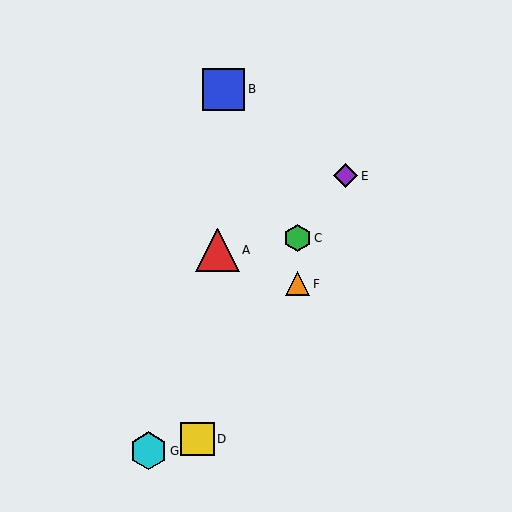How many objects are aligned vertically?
2 objects (C, F) are aligned vertically.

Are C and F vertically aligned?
Yes, both are at x≈298.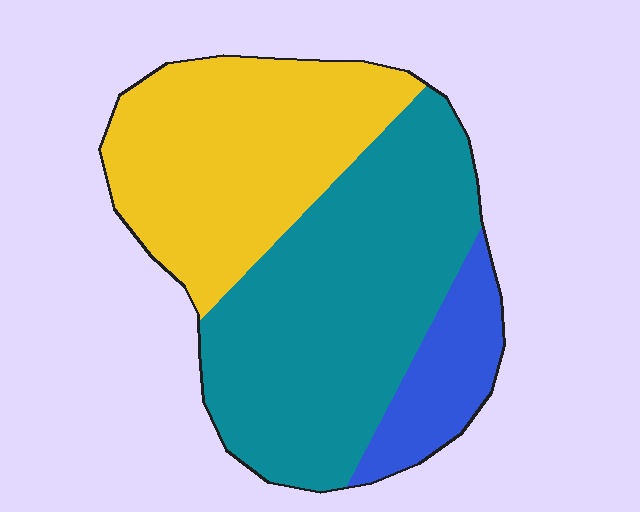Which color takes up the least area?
Blue, at roughly 15%.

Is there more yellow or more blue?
Yellow.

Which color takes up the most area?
Teal, at roughly 50%.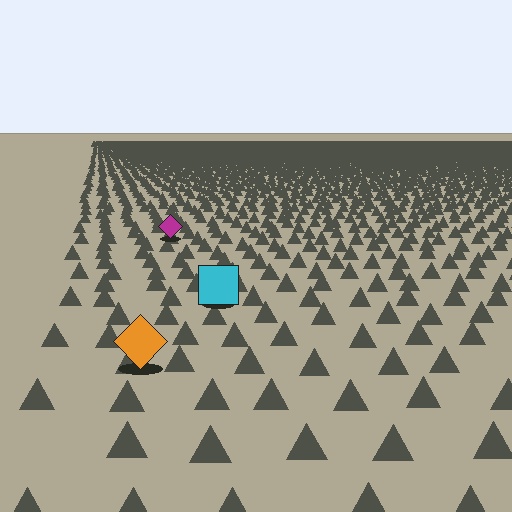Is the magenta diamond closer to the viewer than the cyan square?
No. The cyan square is closer — you can tell from the texture gradient: the ground texture is coarser near it.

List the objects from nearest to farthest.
From nearest to farthest: the orange diamond, the cyan square, the magenta diamond.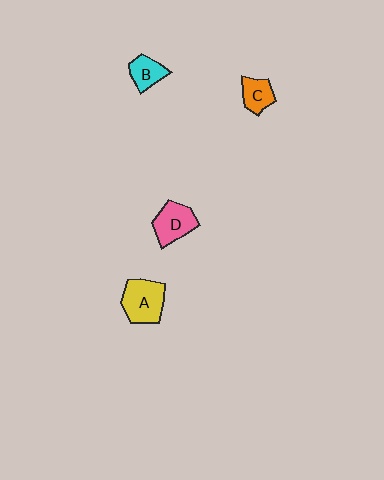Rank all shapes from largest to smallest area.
From largest to smallest: A (yellow), D (pink), B (cyan), C (orange).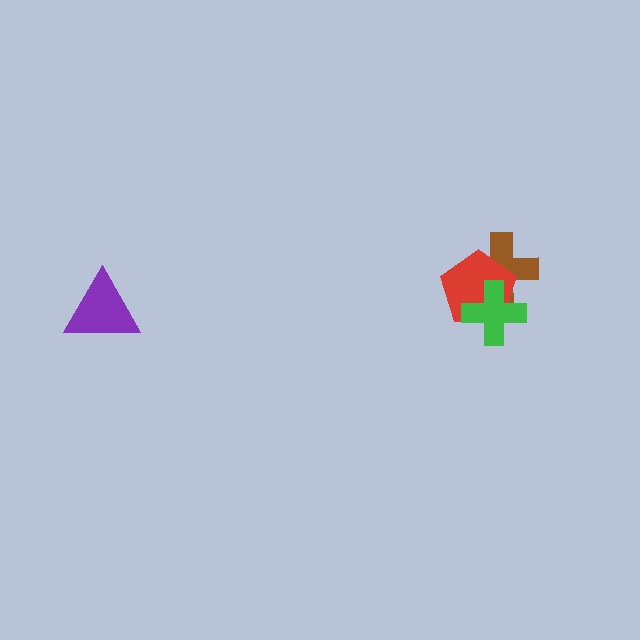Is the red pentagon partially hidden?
Yes, it is partially covered by another shape.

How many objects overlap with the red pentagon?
2 objects overlap with the red pentagon.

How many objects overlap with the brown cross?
2 objects overlap with the brown cross.